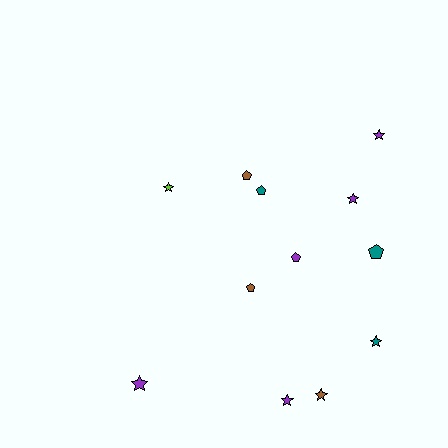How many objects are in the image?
There are 12 objects.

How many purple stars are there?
There are 4 purple stars.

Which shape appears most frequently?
Star, with 7 objects.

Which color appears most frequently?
Purple, with 5 objects.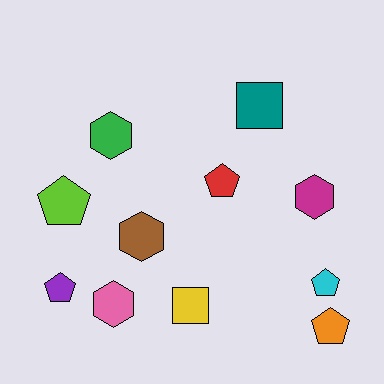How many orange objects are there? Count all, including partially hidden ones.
There is 1 orange object.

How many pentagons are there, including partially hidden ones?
There are 5 pentagons.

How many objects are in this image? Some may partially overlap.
There are 11 objects.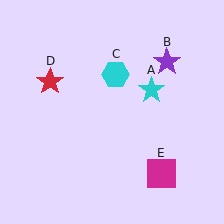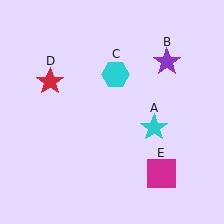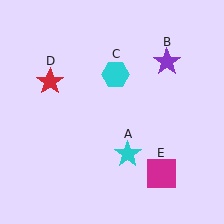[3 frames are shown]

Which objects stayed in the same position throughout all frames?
Purple star (object B) and cyan hexagon (object C) and red star (object D) and magenta square (object E) remained stationary.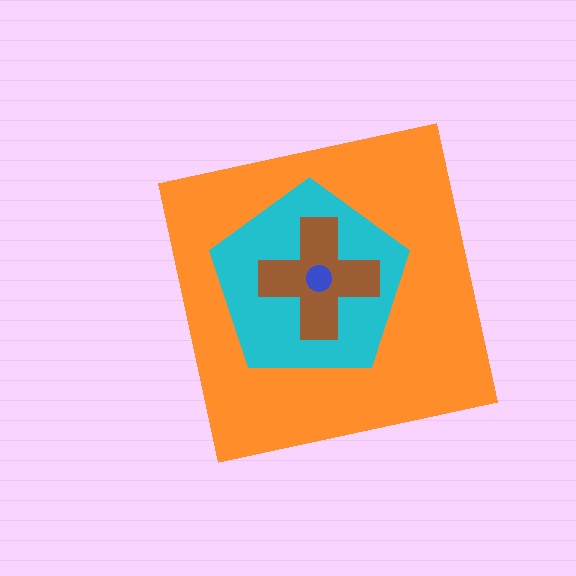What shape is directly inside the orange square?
The cyan pentagon.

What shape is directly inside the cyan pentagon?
The brown cross.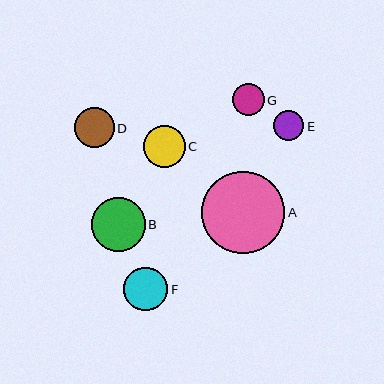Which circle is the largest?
Circle A is the largest with a size of approximately 83 pixels.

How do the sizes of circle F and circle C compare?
Circle F and circle C are approximately the same size.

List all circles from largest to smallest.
From largest to smallest: A, B, F, C, D, G, E.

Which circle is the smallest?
Circle E is the smallest with a size of approximately 30 pixels.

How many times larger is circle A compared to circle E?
Circle A is approximately 2.8 times the size of circle E.